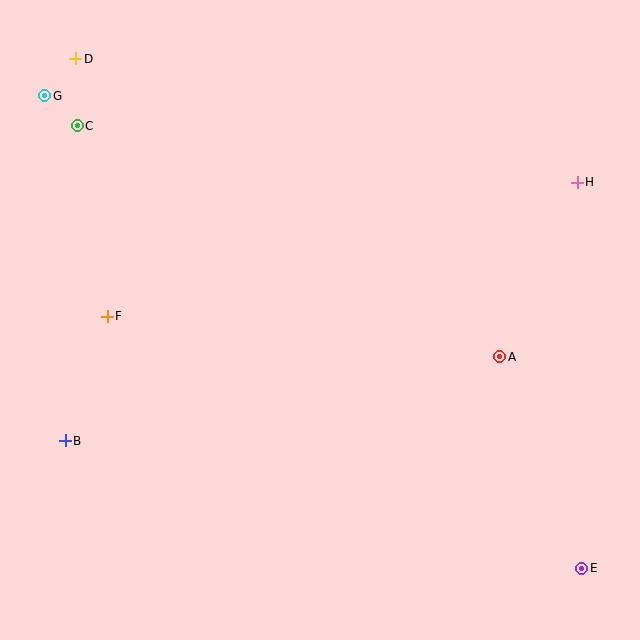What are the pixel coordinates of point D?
Point D is at (76, 59).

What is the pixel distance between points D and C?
The distance between D and C is 67 pixels.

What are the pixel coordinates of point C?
Point C is at (77, 126).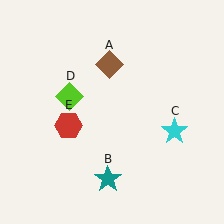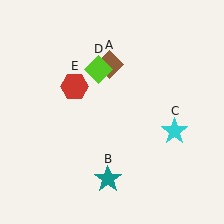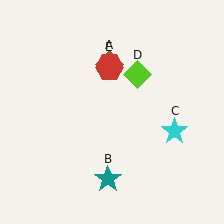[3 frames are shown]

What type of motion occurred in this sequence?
The lime diamond (object D), red hexagon (object E) rotated clockwise around the center of the scene.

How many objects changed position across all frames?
2 objects changed position: lime diamond (object D), red hexagon (object E).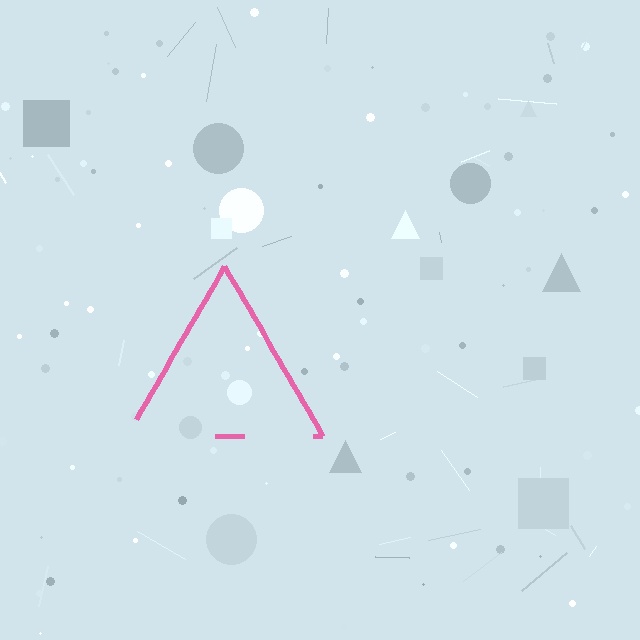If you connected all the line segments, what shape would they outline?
They would outline a triangle.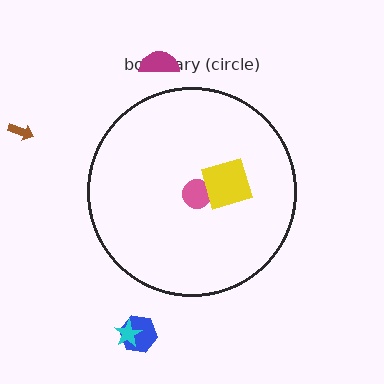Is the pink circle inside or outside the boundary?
Inside.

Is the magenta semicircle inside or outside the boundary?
Outside.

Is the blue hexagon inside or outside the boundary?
Outside.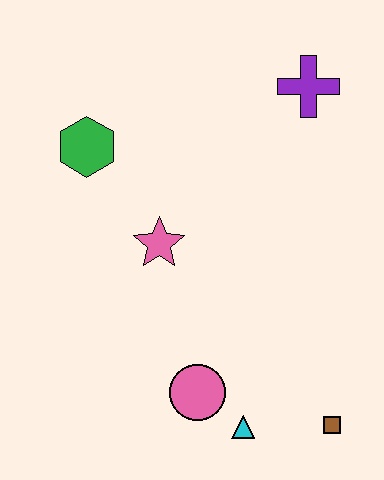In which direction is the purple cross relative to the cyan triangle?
The purple cross is above the cyan triangle.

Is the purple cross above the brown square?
Yes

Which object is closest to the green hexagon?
The pink star is closest to the green hexagon.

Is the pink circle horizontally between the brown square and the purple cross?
No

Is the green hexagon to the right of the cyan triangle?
No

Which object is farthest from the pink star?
The brown square is farthest from the pink star.